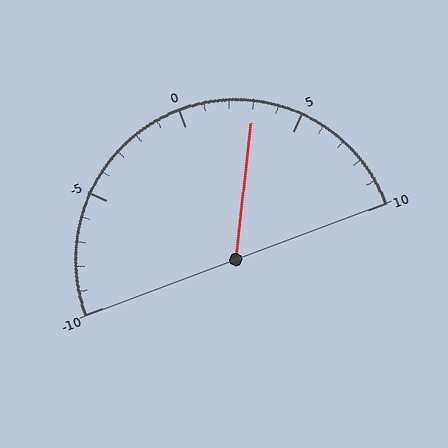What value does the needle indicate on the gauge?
The needle indicates approximately 3.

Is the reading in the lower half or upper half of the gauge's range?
The reading is in the upper half of the range (-10 to 10).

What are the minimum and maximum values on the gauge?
The gauge ranges from -10 to 10.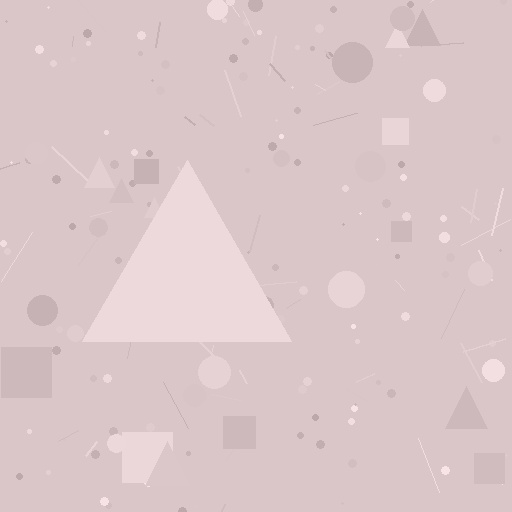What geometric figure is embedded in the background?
A triangle is embedded in the background.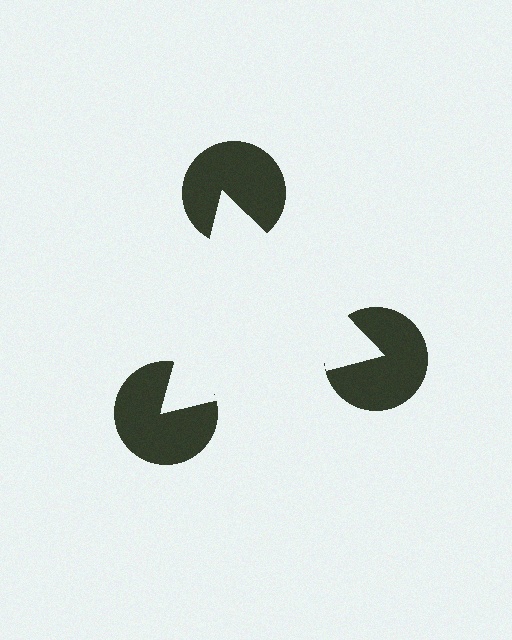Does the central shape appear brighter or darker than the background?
It typically appears slightly brighter than the background, even though no actual brightness change is drawn.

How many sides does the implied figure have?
3 sides.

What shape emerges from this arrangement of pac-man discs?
An illusory triangle — its edges are inferred from the aligned wedge cuts in the pac-man discs, not physically drawn.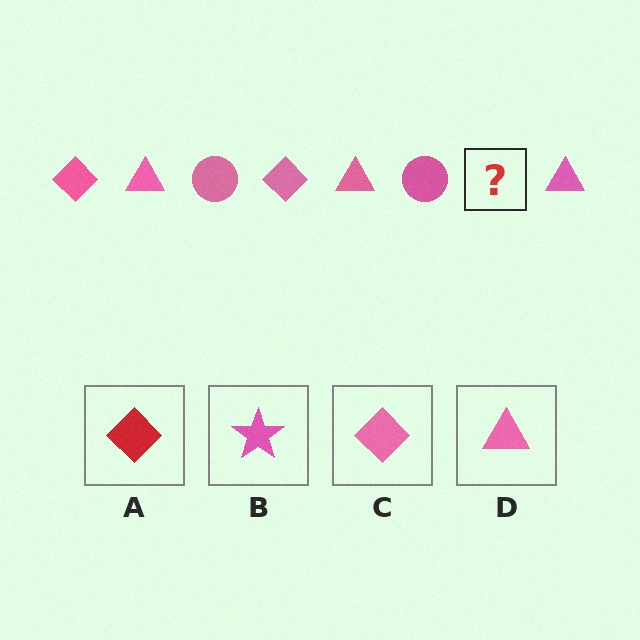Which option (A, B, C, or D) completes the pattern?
C.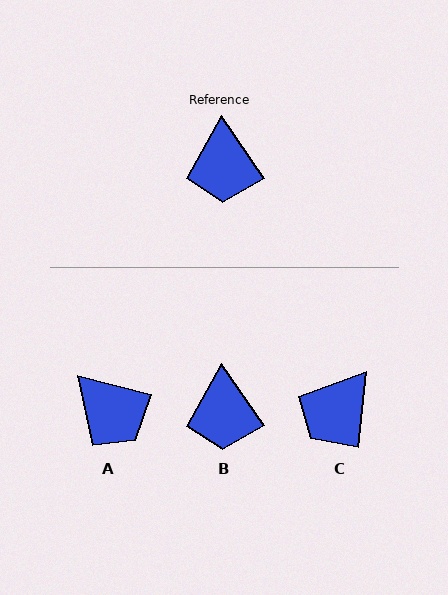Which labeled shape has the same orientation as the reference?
B.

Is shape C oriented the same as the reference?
No, it is off by about 40 degrees.